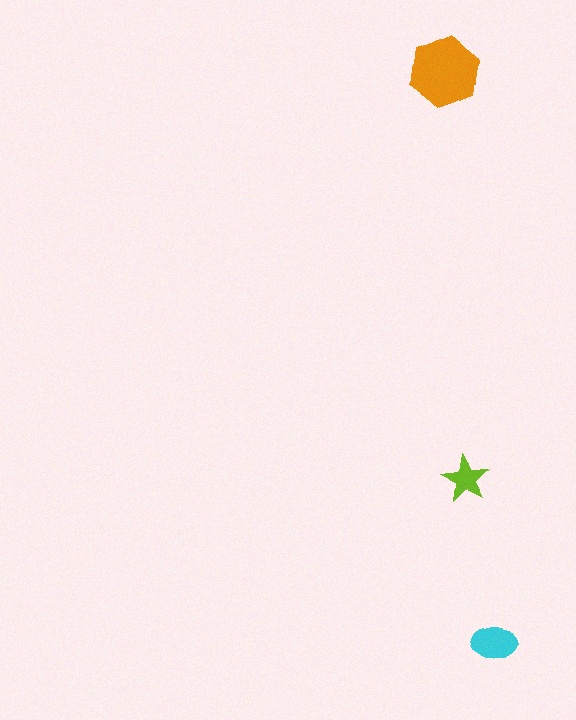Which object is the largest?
The orange hexagon.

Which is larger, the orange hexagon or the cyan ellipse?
The orange hexagon.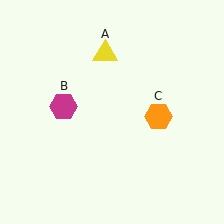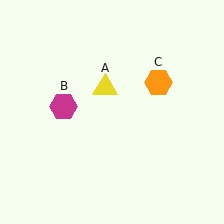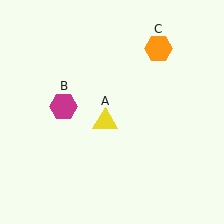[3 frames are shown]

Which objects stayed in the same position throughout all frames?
Magenta hexagon (object B) remained stationary.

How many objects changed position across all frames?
2 objects changed position: yellow triangle (object A), orange hexagon (object C).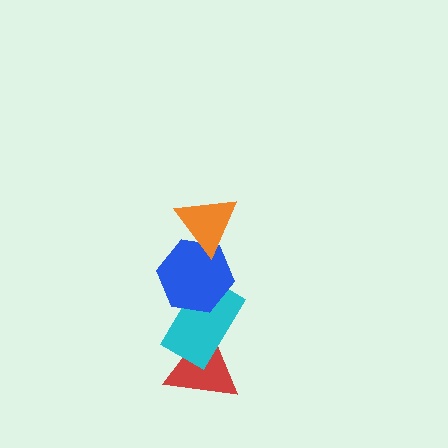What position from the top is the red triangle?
The red triangle is 4th from the top.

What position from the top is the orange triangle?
The orange triangle is 1st from the top.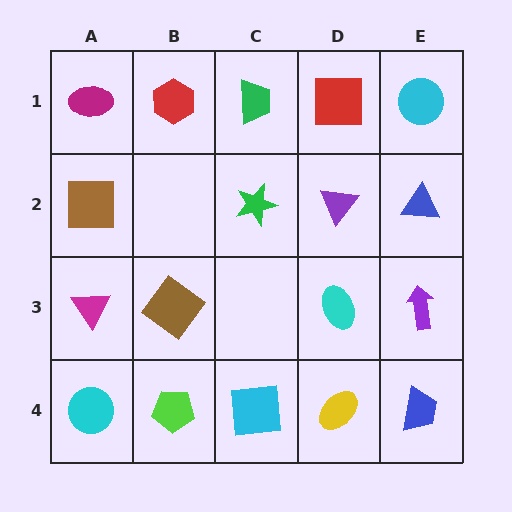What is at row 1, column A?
A magenta ellipse.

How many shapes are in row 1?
5 shapes.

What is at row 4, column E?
A blue trapezoid.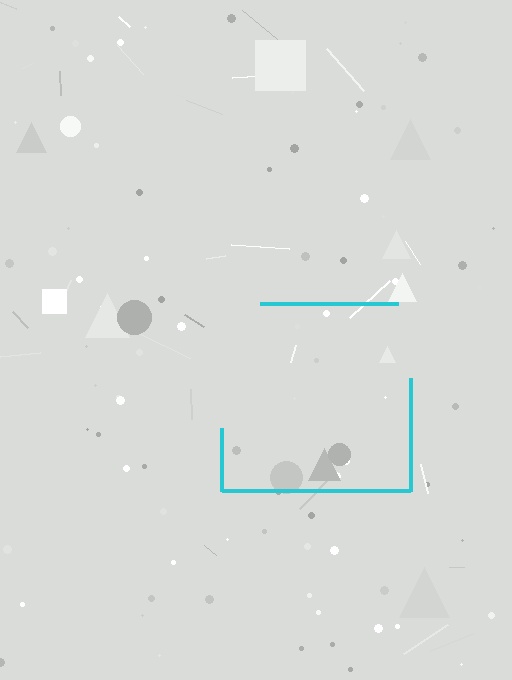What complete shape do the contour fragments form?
The contour fragments form a square.